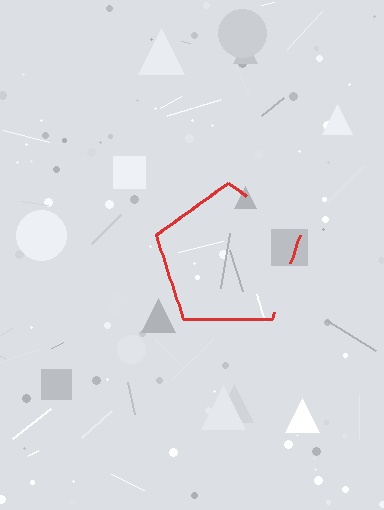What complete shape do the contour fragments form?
The contour fragments form a pentagon.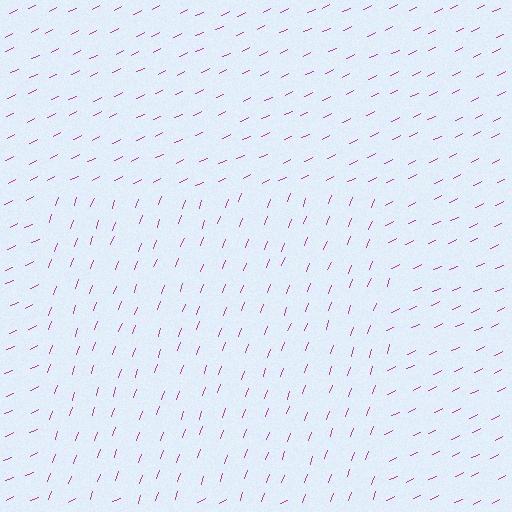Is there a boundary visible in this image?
Yes, there is a texture boundary formed by a change in line orientation.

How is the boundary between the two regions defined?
The boundary is defined purely by a change in line orientation (approximately 45 degrees difference). All lines are the same color and thickness.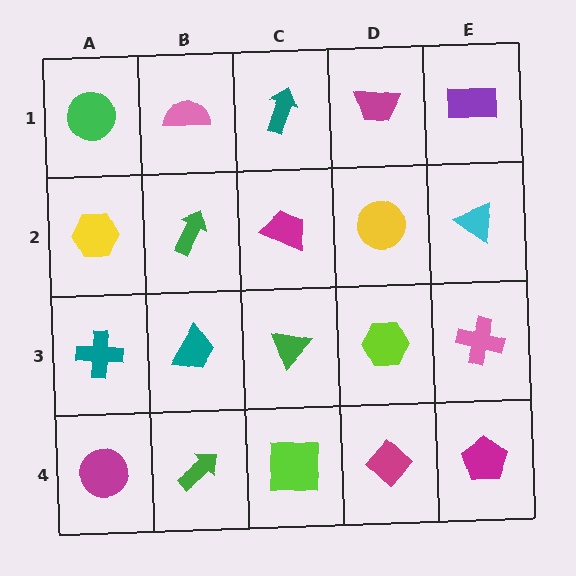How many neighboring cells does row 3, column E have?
3.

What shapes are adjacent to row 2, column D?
A magenta trapezoid (row 1, column D), a lime hexagon (row 3, column D), a magenta trapezoid (row 2, column C), a cyan triangle (row 2, column E).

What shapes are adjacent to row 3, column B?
A green arrow (row 2, column B), a green arrow (row 4, column B), a teal cross (row 3, column A), a green triangle (row 3, column C).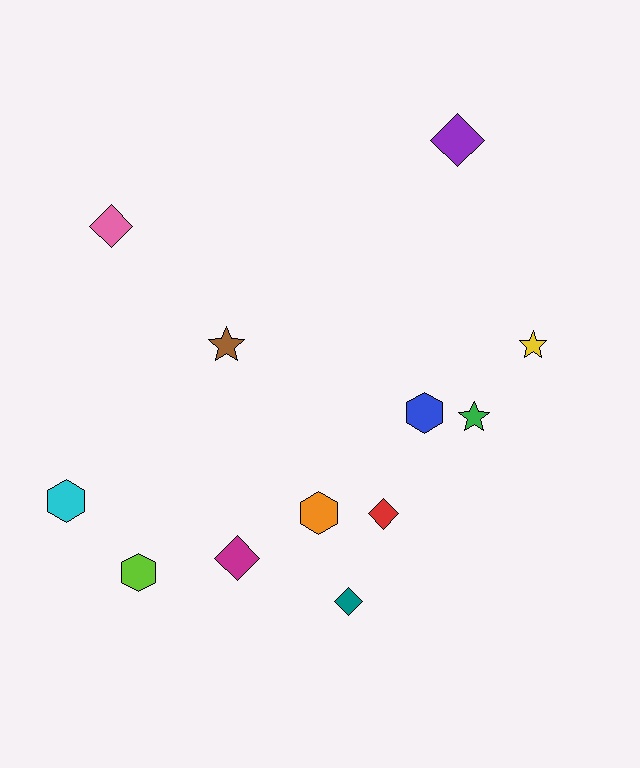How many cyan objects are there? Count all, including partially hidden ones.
There is 1 cyan object.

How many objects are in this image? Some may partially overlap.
There are 12 objects.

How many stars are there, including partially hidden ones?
There are 3 stars.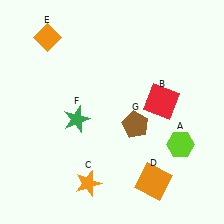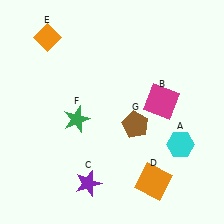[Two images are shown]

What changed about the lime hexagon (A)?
In Image 1, A is lime. In Image 2, it changed to cyan.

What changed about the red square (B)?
In Image 1, B is red. In Image 2, it changed to magenta.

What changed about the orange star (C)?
In Image 1, C is orange. In Image 2, it changed to purple.